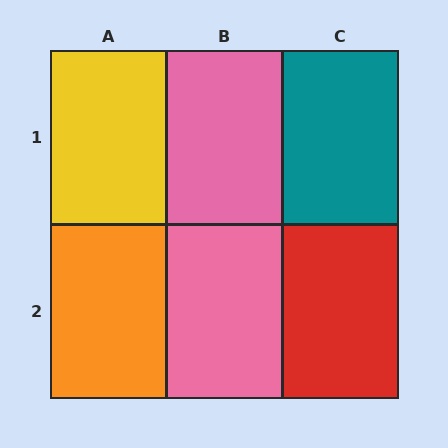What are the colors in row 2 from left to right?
Orange, pink, red.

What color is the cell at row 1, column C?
Teal.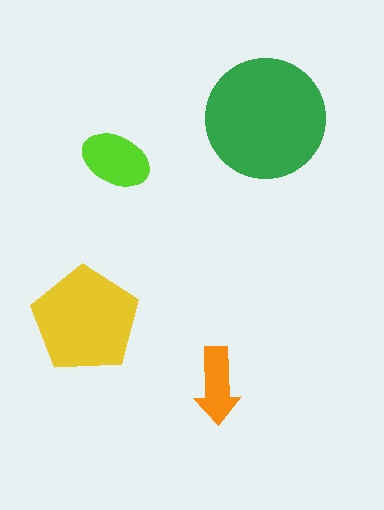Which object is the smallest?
The orange arrow.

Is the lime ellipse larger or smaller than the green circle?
Smaller.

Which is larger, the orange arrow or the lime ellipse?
The lime ellipse.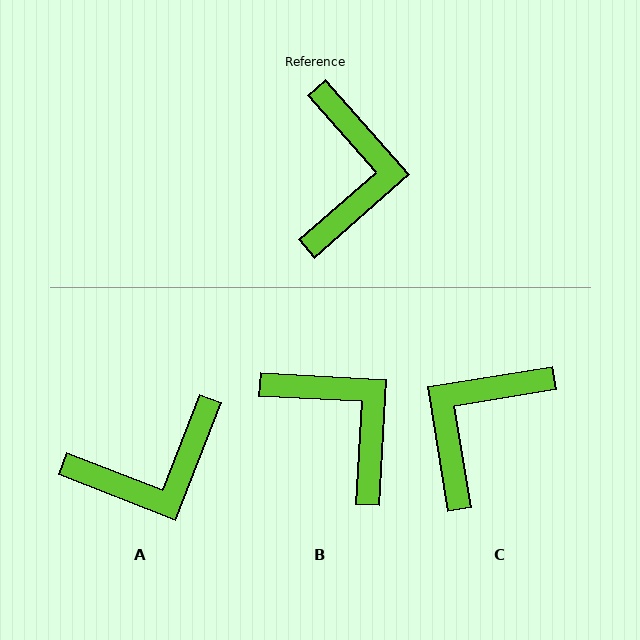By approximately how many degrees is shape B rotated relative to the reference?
Approximately 46 degrees counter-clockwise.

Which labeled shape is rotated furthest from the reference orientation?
C, about 148 degrees away.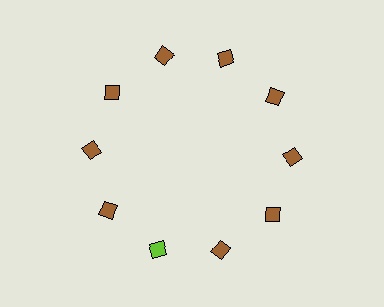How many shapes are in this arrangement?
There are 10 shapes arranged in a ring pattern.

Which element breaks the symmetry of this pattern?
The lime diamond at roughly the 7 o'clock position breaks the symmetry. All other shapes are brown diamonds.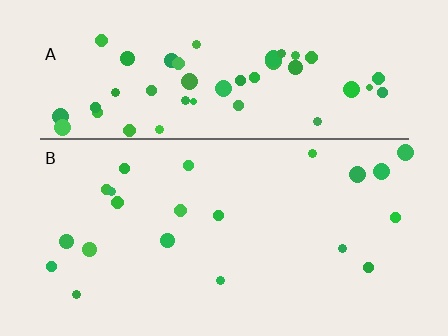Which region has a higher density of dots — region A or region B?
A (the top).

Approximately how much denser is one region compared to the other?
Approximately 2.5× — region A over region B.